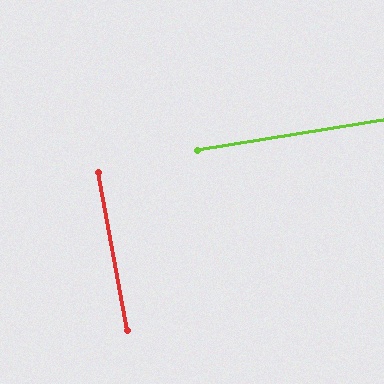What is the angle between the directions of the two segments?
Approximately 89 degrees.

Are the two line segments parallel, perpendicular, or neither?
Perpendicular — they meet at approximately 89°.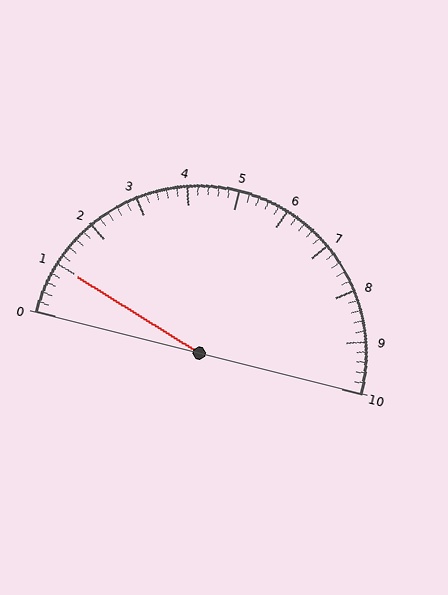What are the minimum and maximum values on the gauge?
The gauge ranges from 0 to 10.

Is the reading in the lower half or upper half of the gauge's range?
The reading is in the lower half of the range (0 to 10).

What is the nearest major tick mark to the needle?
The nearest major tick mark is 1.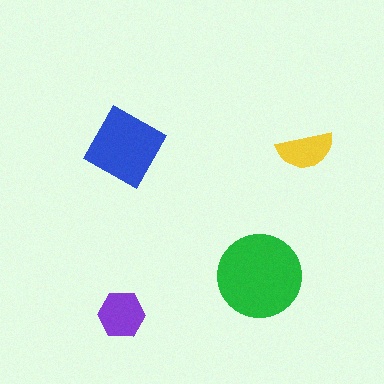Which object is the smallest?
The yellow semicircle.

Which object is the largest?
The green circle.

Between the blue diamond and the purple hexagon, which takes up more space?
The blue diamond.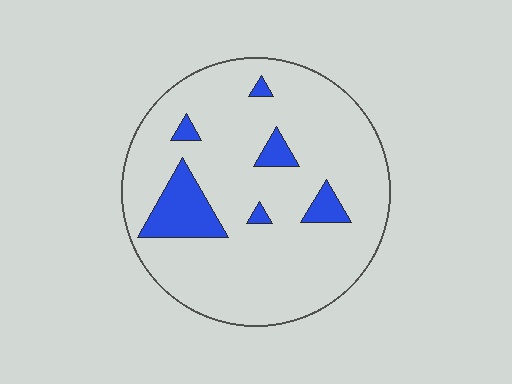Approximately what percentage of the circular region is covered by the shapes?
Approximately 10%.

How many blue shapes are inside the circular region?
6.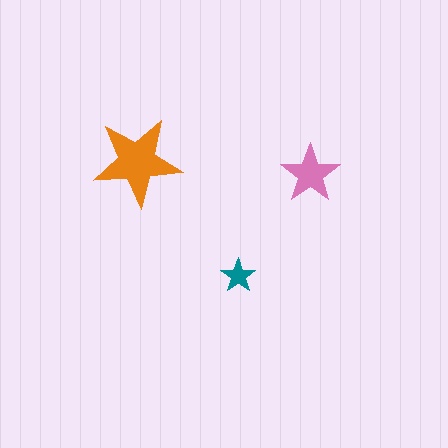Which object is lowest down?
The teal star is bottommost.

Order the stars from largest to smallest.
the orange one, the pink one, the teal one.